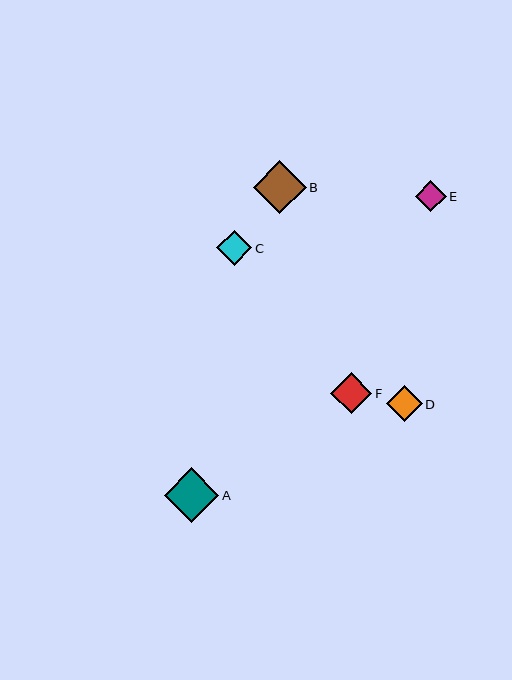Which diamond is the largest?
Diamond A is the largest with a size of approximately 55 pixels.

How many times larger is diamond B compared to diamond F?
Diamond B is approximately 1.3 times the size of diamond F.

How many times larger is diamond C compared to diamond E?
Diamond C is approximately 1.1 times the size of diamond E.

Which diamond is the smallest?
Diamond E is the smallest with a size of approximately 31 pixels.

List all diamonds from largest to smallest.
From largest to smallest: A, B, F, D, C, E.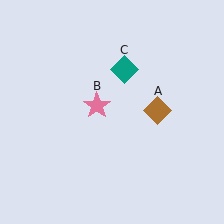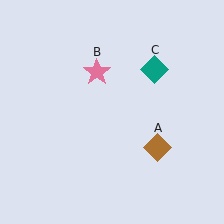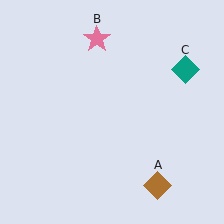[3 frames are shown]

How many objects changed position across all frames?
3 objects changed position: brown diamond (object A), pink star (object B), teal diamond (object C).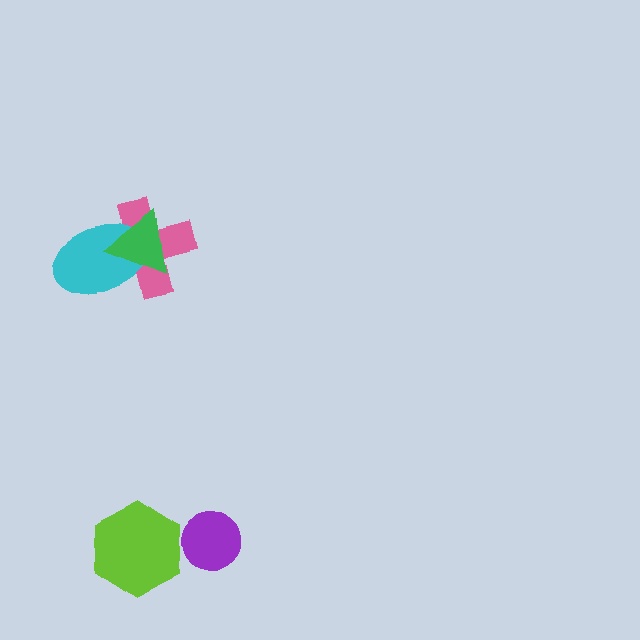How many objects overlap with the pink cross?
2 objects overlap with the pink cross.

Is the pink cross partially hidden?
Yes, it is partially covered by another shape.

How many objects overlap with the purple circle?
0 objects overlap with the purple circle.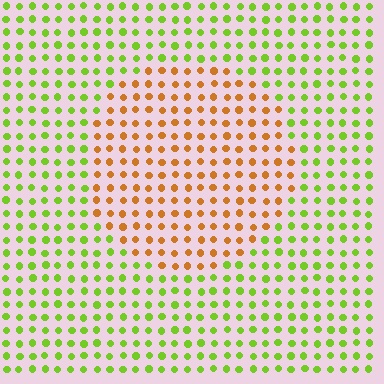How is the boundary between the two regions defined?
The boundary is defined purely by a slight shift in hue (about 62 degrees). Spacing, size, and orientation are identical on both sides.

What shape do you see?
I see a circle.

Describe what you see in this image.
The image is filled with small lime elements in a uniform arrangement. A circle-shaped region is visible where the elements are tinted to a slightly different hue, forming a subtle color boundary.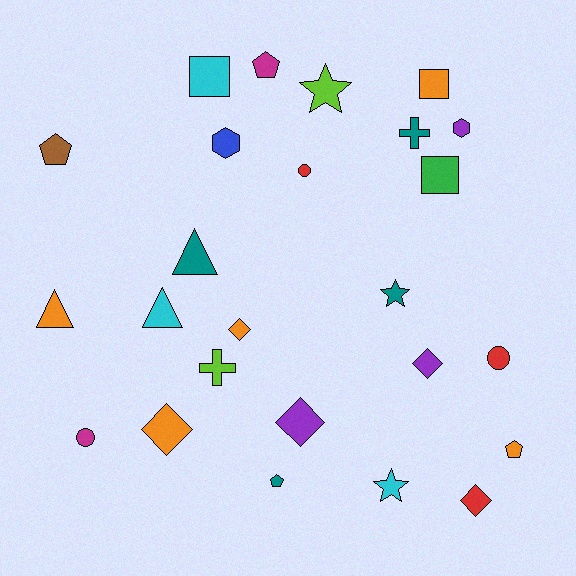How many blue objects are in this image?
There is 1 blue object.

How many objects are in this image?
There are 25 objects.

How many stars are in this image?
There are 3 stars.